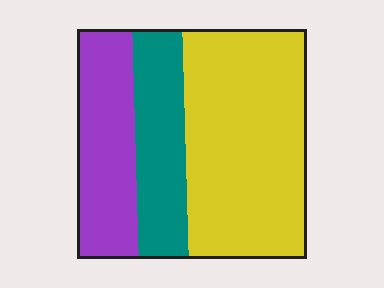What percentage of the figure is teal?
Teal takes up between a sixth and a third of the figure.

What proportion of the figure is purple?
Purple takes up between a quarter and a half of the figure.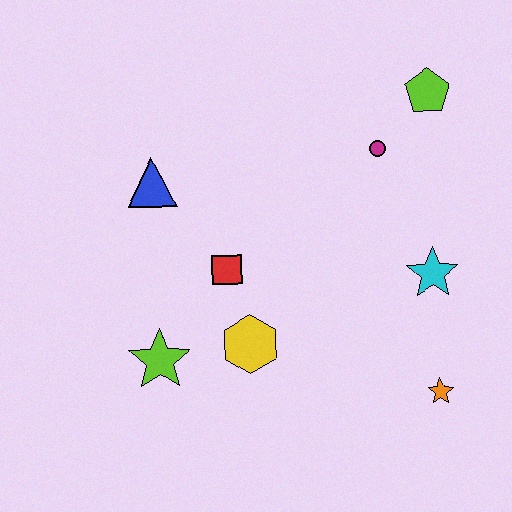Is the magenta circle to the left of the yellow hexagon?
No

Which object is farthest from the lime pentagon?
The lime star is farthest from the lime pentagon.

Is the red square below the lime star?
No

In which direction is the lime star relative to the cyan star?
The lime star is to the left of the cyan star.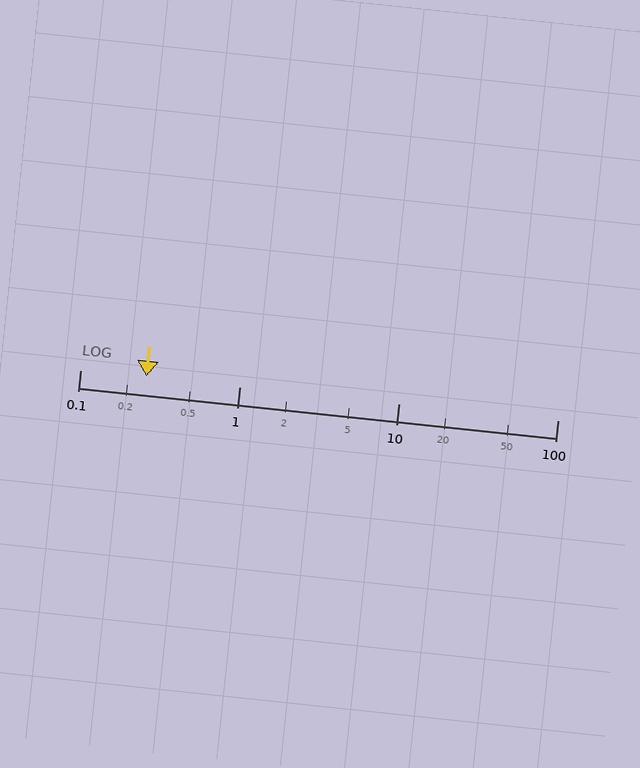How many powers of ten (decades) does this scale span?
The scale spans 3 decades, from 0.1 to 100.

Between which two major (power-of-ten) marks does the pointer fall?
The pointer is between 0.1 and 1.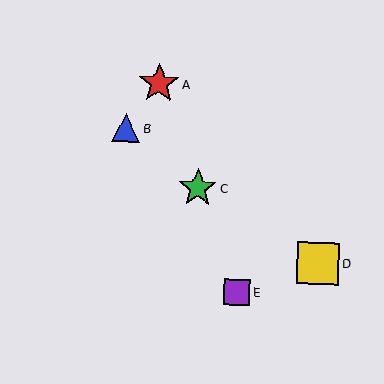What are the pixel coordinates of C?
Object C is at (198, 188).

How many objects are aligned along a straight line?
3 objects (A, C, E) are aligned along a straight line.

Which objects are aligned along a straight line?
Objects A, C, E are aligned along a straight line.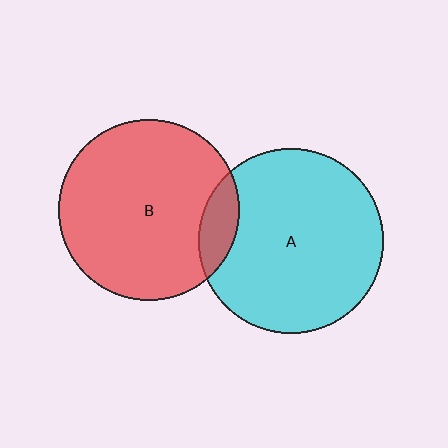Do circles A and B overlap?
Yes.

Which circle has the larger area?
Circle A (cyan).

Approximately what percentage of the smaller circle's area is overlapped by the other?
Approximately 10%.